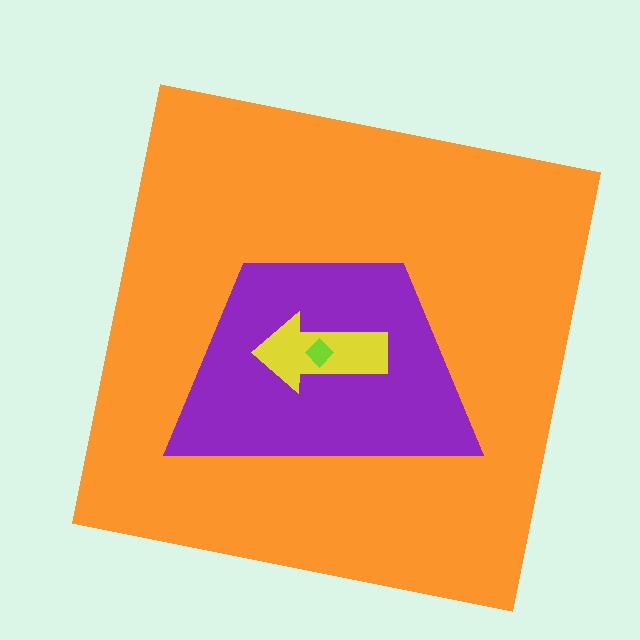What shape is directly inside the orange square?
The purple trapezoid.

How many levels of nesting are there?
4.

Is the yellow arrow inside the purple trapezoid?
Yes.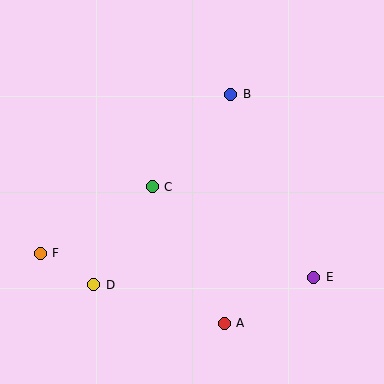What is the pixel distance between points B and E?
The distance between B and E is 201 pixels.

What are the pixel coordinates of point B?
Point B is at (231, 94).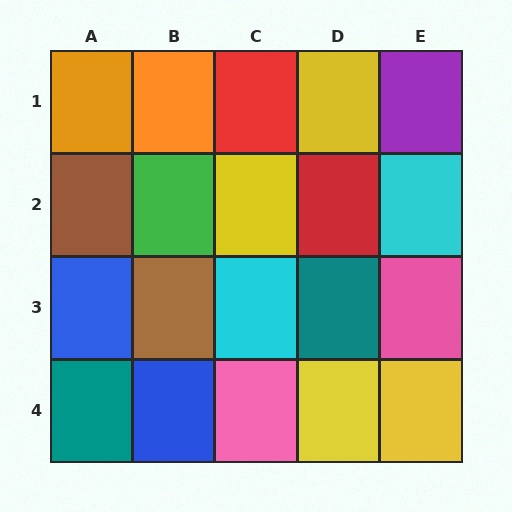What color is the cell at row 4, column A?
Teal.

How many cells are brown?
2 cells are brown.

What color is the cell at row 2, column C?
Yellow.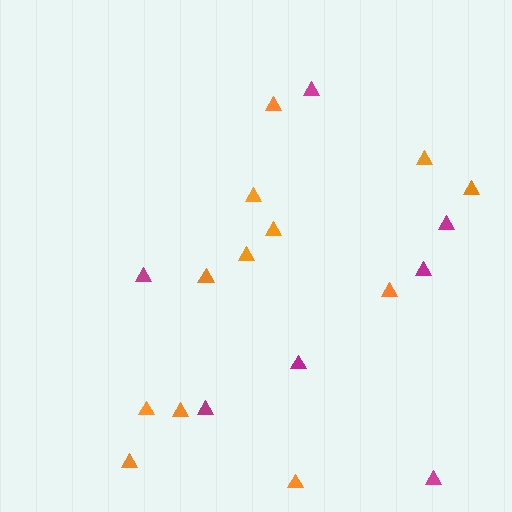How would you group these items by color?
There are 2 groups: one group of magenta triangles (7) and one group of orange triangles (12).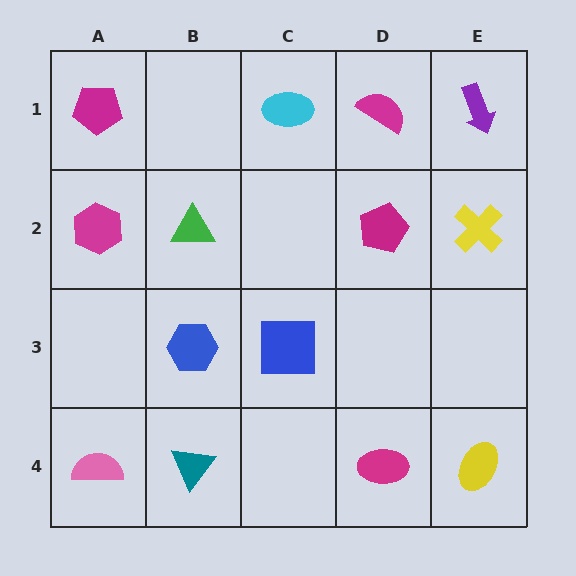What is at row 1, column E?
A purple arrow.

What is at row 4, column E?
A yellow ellipse.